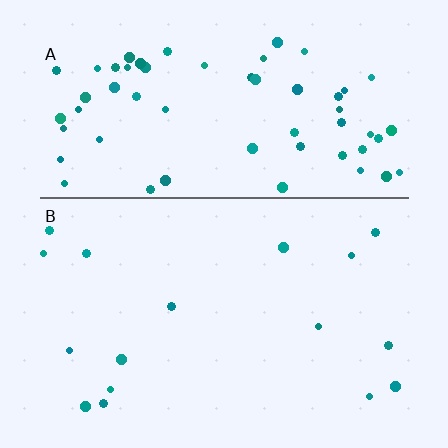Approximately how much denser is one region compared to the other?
Approximately 3.7× — region A over region B.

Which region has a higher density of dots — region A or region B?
A (the top).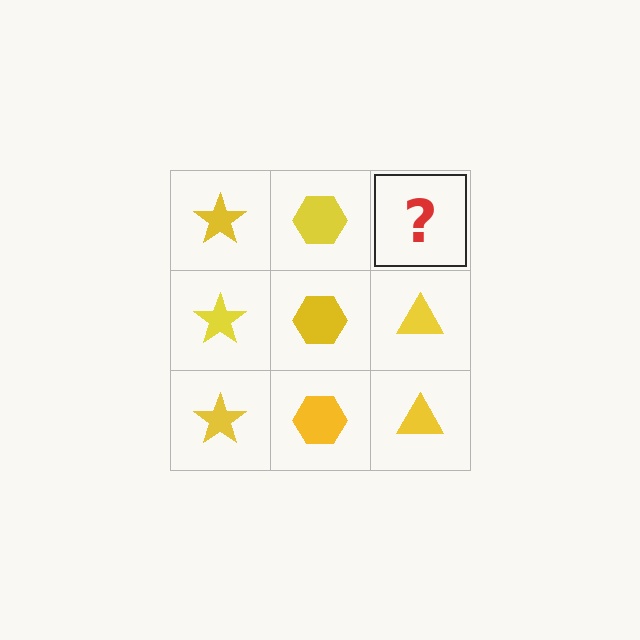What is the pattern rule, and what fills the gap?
The rule is that each column has a consistent shape. The gap should be filled with a yellow triangle.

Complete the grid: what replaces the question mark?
The question mark should be replaced with a yellow triangle.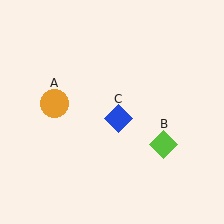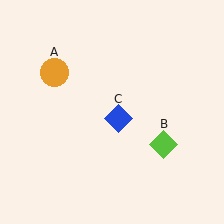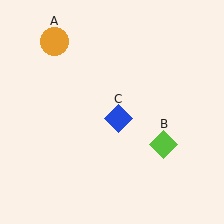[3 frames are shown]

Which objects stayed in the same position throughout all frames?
Lime diamond (object B) and blue diamond (object C) remained stationary.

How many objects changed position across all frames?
1 object changed position: orange circle (object A).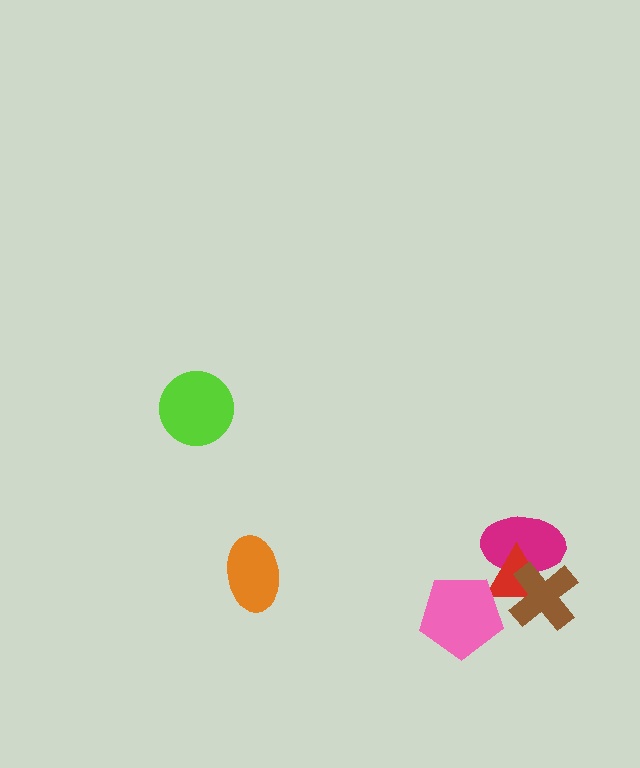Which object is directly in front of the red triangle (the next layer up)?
The pink pentagon is directly in front of the red triangle.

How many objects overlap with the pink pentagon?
1 object overlaps with the pink pentagon.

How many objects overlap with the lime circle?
0 objects overlap with the lime circle.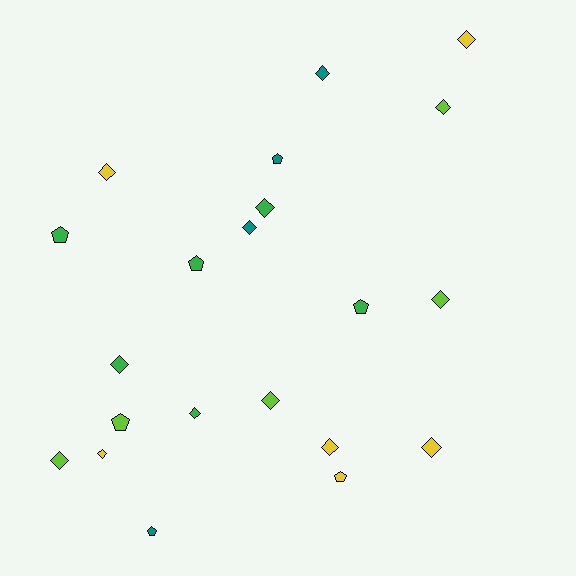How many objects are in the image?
There are 21 objects.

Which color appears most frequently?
Yellow, with 6 objects.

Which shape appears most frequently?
Diamond, with 14 objects.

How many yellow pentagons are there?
There is 1 yellow pentagon.